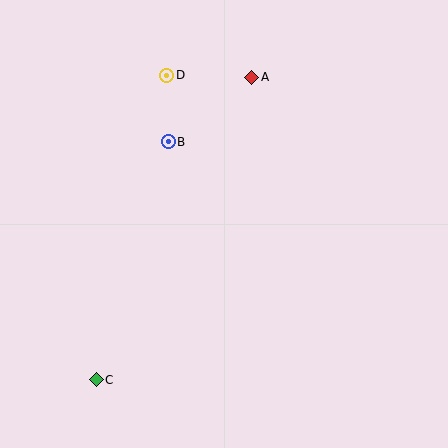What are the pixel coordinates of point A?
Point A is at (252, 77).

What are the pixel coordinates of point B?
Point B is at (168, 142).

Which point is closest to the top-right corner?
Point A is closest to the top-right corner.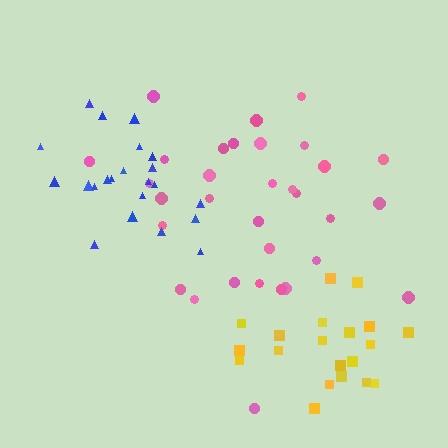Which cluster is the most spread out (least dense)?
Pink.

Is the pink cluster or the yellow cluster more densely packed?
Yellow.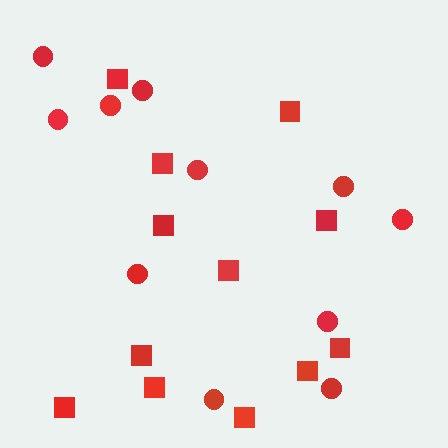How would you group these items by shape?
There are 2 groups: one group of squares (12) and one group of circles (11).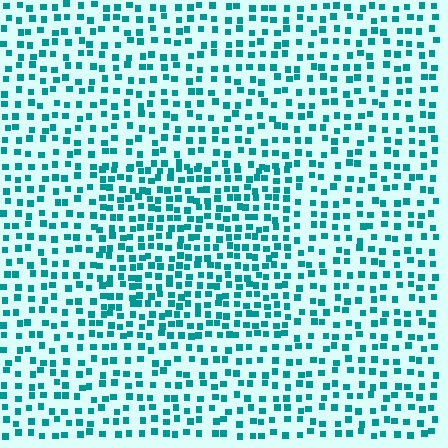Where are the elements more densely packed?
The elements are more densely packed inside the rectangle boundary.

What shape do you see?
I see a rectangle.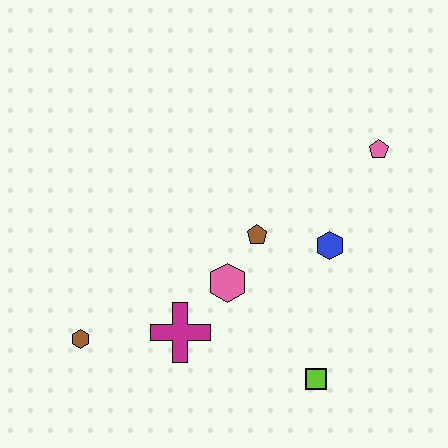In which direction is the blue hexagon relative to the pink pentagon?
The blue hexagon is below the pink pentagon.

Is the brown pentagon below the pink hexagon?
No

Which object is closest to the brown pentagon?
The pink hexagon is closest to the brown pentagon.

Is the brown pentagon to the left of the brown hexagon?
No